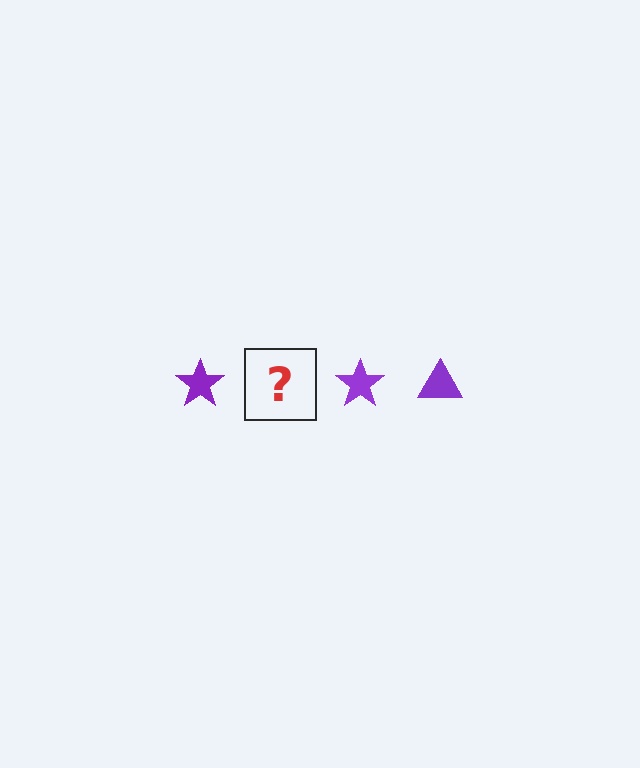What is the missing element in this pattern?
The missing element is a purple triangle.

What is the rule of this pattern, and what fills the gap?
The rule is that the pattern cycles through star, triangle shapes in purple. The gap should be filled with a purple triangle.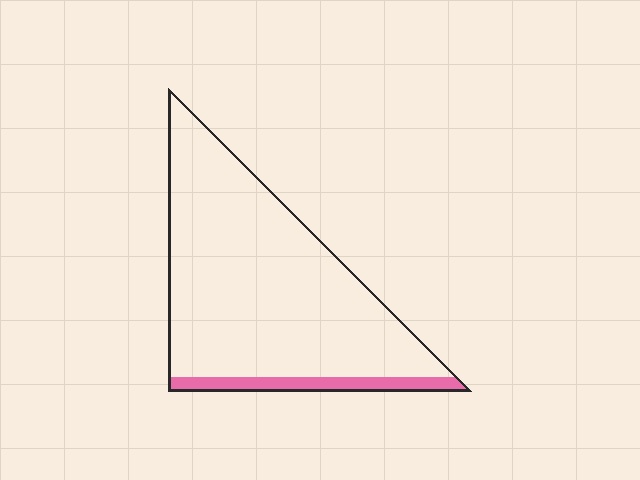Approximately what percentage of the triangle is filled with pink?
Approximately 10%.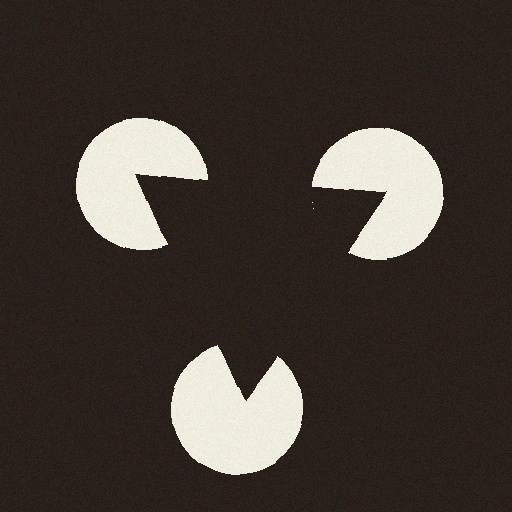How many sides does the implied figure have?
3 sides.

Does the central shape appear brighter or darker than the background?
It typically appears slightly darker than the background, even though no actual brightness change is drawn.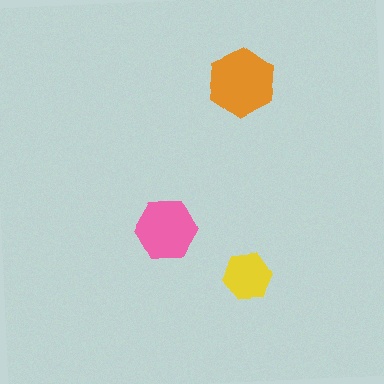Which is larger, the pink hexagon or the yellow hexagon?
The pink one.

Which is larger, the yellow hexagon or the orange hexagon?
The orange one.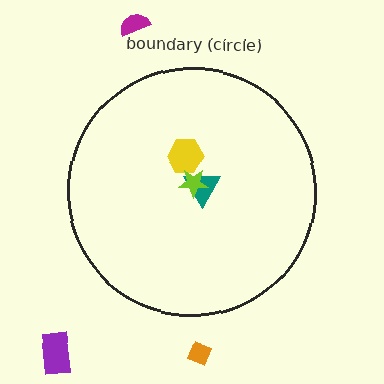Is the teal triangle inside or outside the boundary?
Inside.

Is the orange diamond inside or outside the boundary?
Outside.